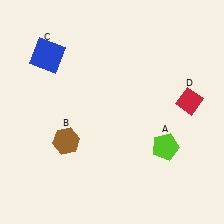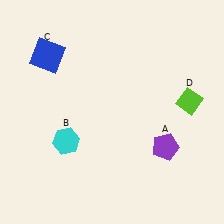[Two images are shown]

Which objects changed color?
A changed from lime to purple. B changed from brown to cyan. D changed from red to lime.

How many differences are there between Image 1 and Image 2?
There are 3 differences between the two images.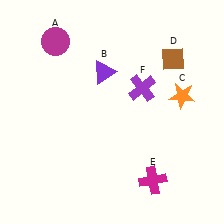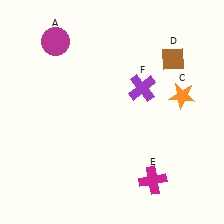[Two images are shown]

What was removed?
The purple triangle (B) was removed in Image 2.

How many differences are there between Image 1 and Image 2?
There is 1 difference between the two images.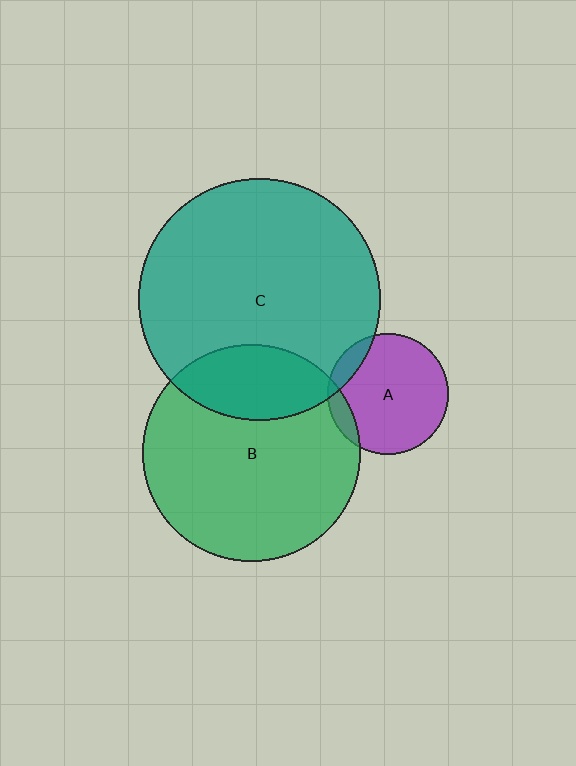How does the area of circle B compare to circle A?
Approximately 3.2 times.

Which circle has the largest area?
Circle C (teal).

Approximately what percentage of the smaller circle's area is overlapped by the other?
Approximately 10%.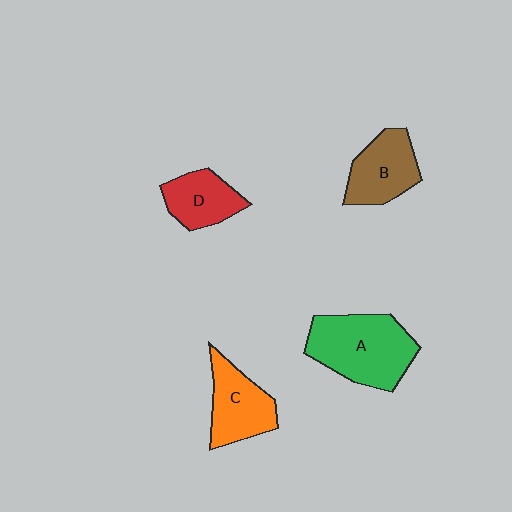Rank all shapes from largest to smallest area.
From largest to smallest: A (green), C (orange), B (brown), D (red).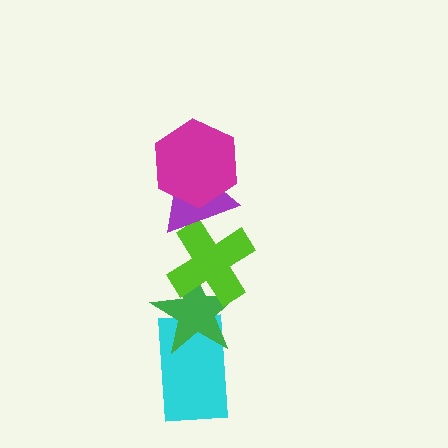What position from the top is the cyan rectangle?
The cyan rectangle is 5th from the top.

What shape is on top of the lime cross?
The purple triangle is on top of the lime cross.